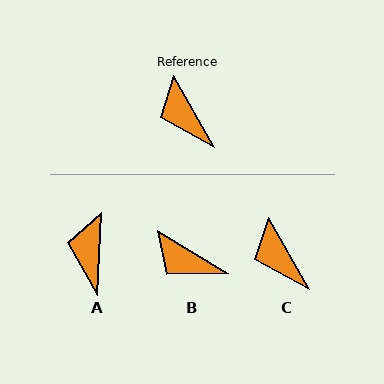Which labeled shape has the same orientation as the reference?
C.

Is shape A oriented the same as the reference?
No, it is off by about 32 degrees.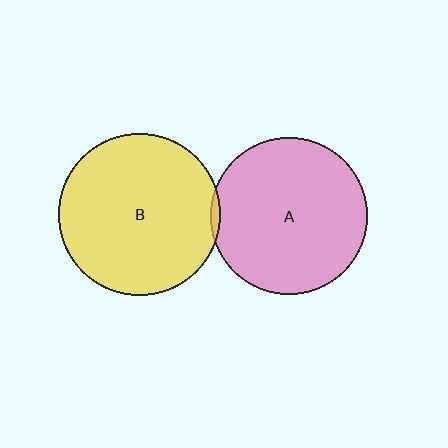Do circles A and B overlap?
Yes.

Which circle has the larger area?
Circle B (yellow).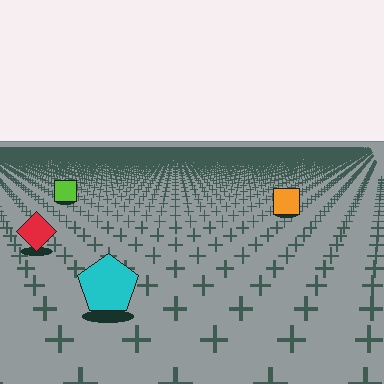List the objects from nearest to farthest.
From nearest to farthest: the cyan pentagon, the red diamond, the orange square, the lime square.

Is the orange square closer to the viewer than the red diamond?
No. The red diamond is closer — you can tell from the texture gradient: the ground texture is coarser near it.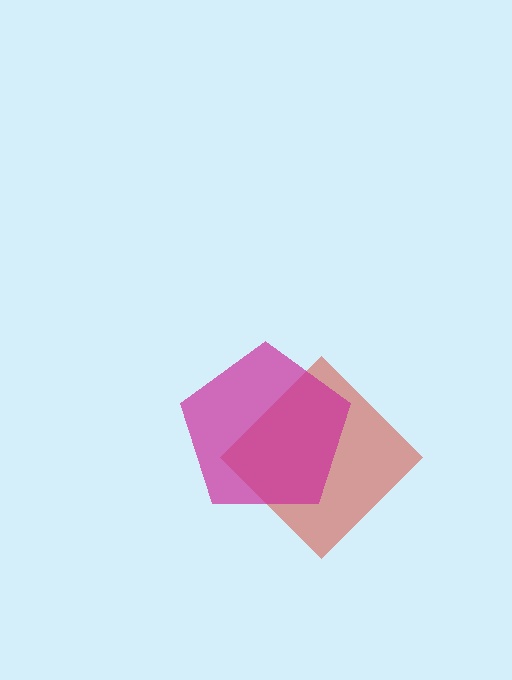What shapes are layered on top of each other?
The layered shapes are: a red diamond, a magenta pentagon.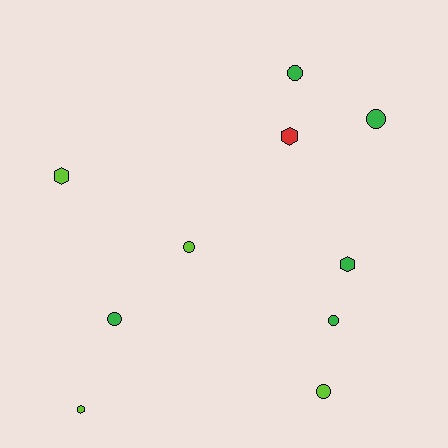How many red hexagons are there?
There is 1 red hexagon.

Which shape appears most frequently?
Circle, with 6 objects.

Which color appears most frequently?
Green, with 5 objects.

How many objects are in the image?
There are 10 objects.